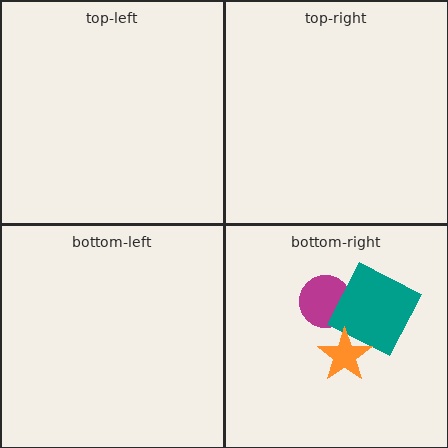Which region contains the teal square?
The bottom-right region.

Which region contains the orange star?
The bottom-right region.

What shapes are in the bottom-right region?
The magenta circle, the teal square, the orange star.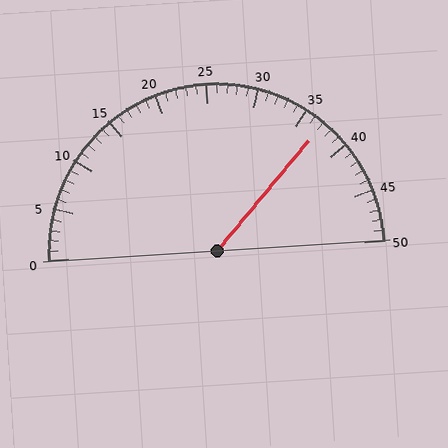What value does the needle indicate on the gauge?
The needle indicates approximately 37.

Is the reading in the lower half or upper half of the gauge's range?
The reading is in the upper half of the range (0 to 50).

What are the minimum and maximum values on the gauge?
The gauge ranges from 0 to 50.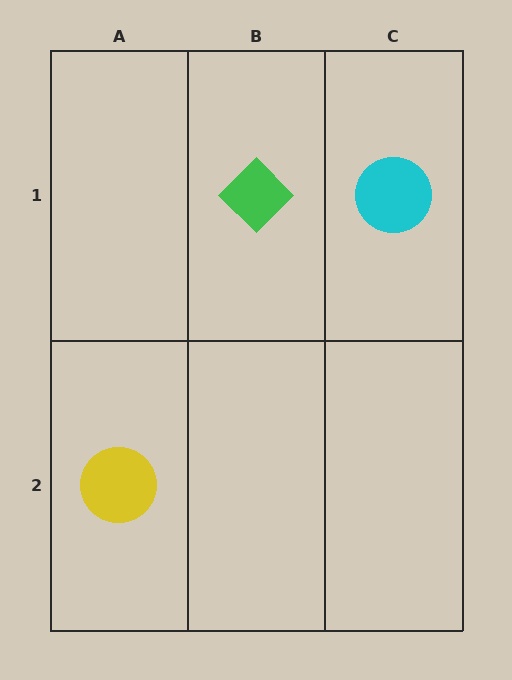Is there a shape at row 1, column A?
No, that cell is empty.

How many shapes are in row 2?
1 shape.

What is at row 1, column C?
A cyan circle.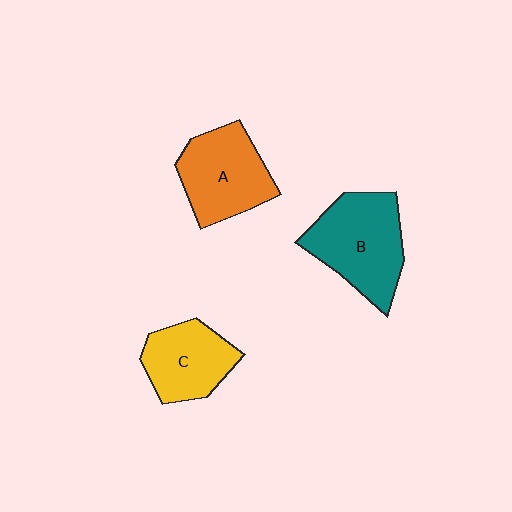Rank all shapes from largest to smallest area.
From largest to smallest: B (teal), A (orange), C (yellow).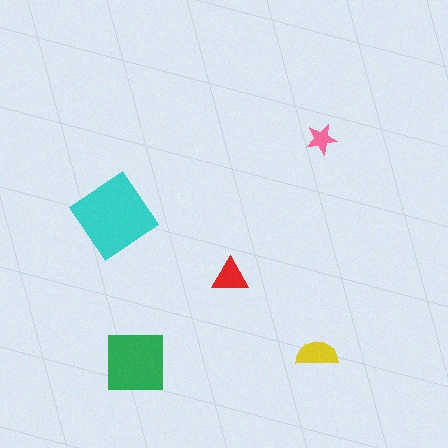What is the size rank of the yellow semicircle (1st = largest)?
3rd.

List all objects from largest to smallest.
The cyan diamond, the green square, the yellow semicircle, the red triangle, the pink star.